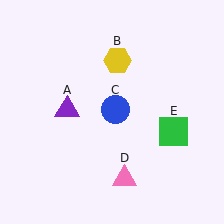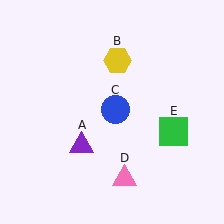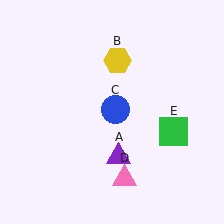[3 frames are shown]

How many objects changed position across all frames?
1 object changed position: purple triangle (object A).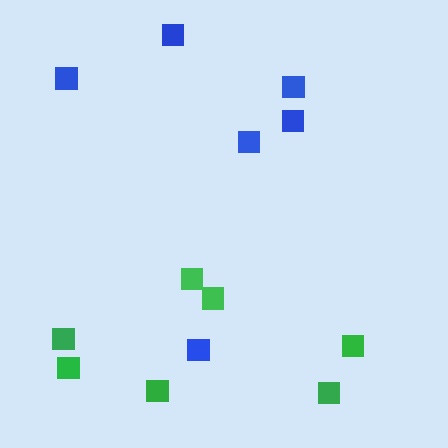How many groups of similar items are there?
There are 2 groups: one group of blue squares (6) and one group of green squares (7).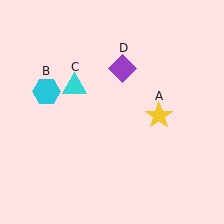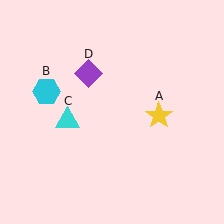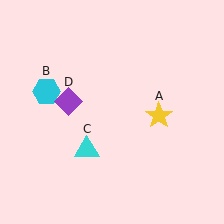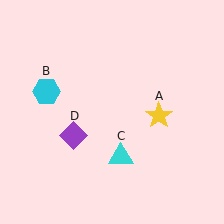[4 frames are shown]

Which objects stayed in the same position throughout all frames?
Yellow star (object A) and cyan hexagon (object B) remained stationary.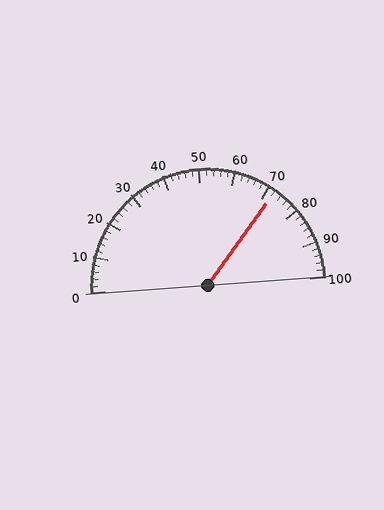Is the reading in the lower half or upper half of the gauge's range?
The reading is in the upper half of the range (0 to 100).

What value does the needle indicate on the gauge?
The needle indicates approximately 72.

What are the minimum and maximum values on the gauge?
The gauge ranges from 0 to 100.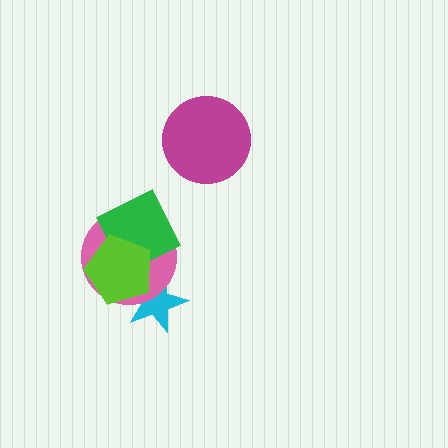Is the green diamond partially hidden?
Yes, it is partially covered by another shape.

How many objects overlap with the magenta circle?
0 objects overlap with the magenta circle.